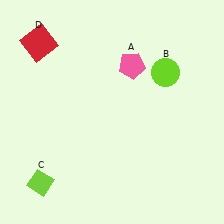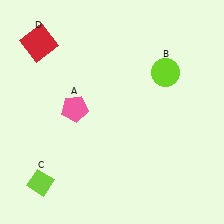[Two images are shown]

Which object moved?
The pink pentagon (A) moved left.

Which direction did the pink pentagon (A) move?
The pink pentagon (A) moved left.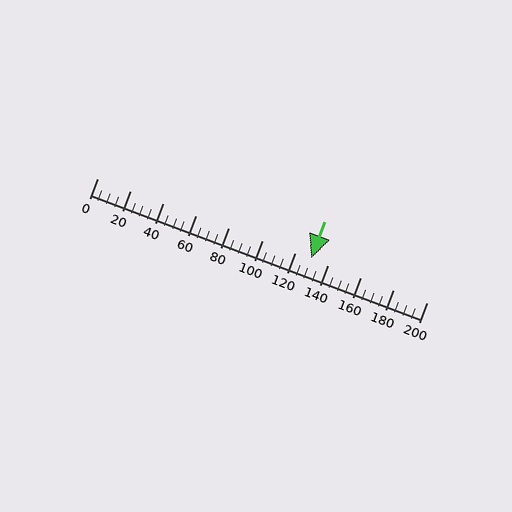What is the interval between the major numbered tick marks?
The major tick marks are spaced 20 units apart.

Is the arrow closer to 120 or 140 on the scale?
The arrow is closer to 140.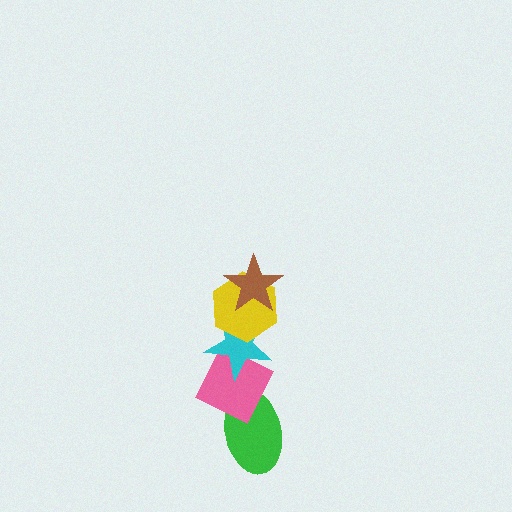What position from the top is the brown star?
The brown star is 1st from the top.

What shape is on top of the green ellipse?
The pink diamond is on top of the green ellipse.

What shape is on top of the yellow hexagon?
The brown star is on top of the yellow hexagon.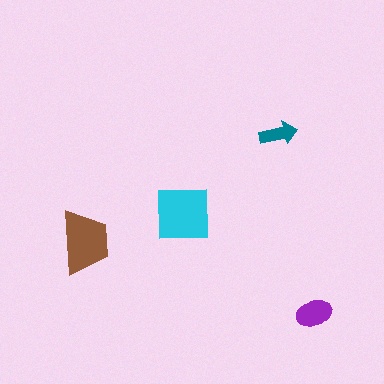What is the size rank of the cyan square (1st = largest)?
1st.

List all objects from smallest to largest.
The teal arrow, the purple ellipse, the brown trapezoid, the cyan square.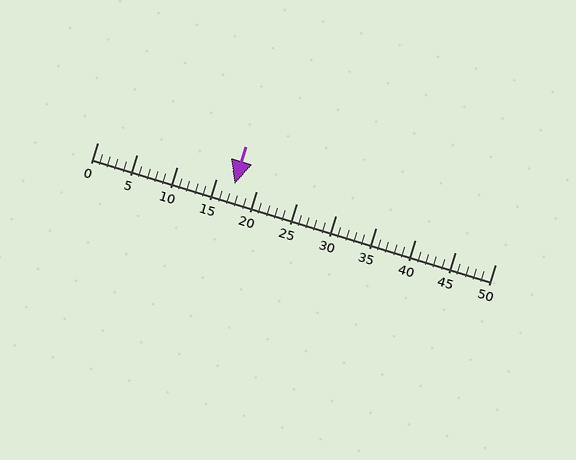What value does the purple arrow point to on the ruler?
The purple arrow points to approximately 17.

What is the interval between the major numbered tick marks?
The major tick marks are spaced 5 units apart.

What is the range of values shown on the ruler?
The ruler shows values from 0 to 50.